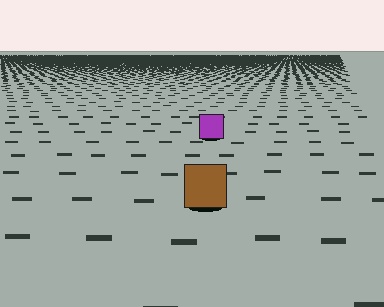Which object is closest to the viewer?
The brown square is closest. The texture marks near it are larger and more spread out.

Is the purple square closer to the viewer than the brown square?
No. The brown square is closer — you can tell from the texture gradient: the ground texture is coarser near it.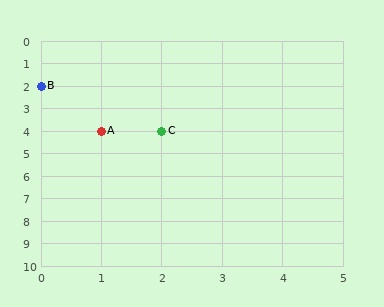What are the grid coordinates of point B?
Point B is at grid coordinates (0, 2).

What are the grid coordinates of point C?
Point C is at grid coordinates (2, 4).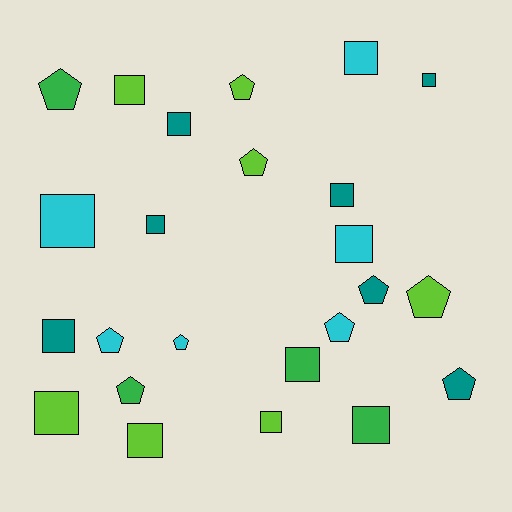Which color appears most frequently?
Teal, with 7 objects.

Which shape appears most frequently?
Square, with 14 objects.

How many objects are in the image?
There are 24 objects.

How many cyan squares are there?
There are 3 cyan squares.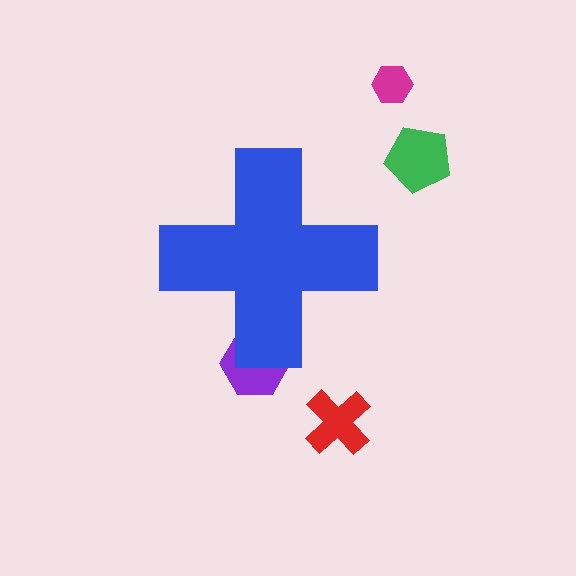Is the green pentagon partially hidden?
No, the green pentagon is fully visible.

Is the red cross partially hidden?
No, the red cross is fully visible.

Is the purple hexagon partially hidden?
Yes, the purple hexagon is partially hidden behind the blue cross.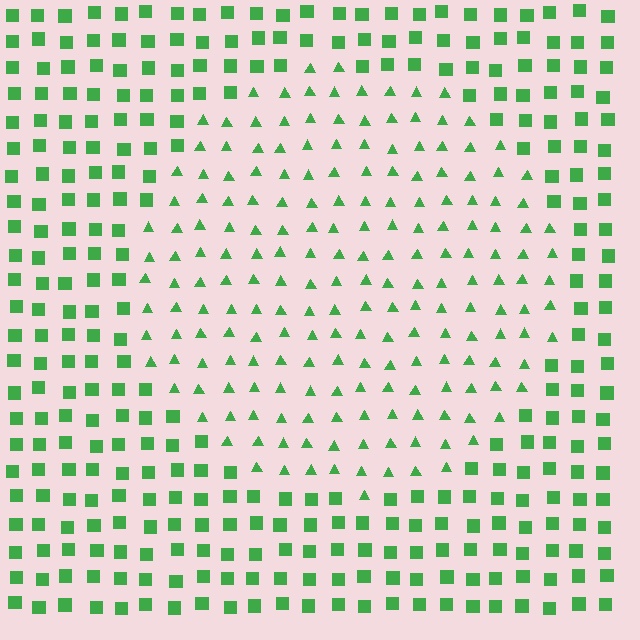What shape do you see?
I see a circle.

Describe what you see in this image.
The image is filled with small green elements arranged in a uniform grid. A circle-shaped region contains triangles, while the surrounding area contains squares. The boundary is defined purely by the change in element shape.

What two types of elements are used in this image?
The image uses triangles inside the circle region and squares outside it.